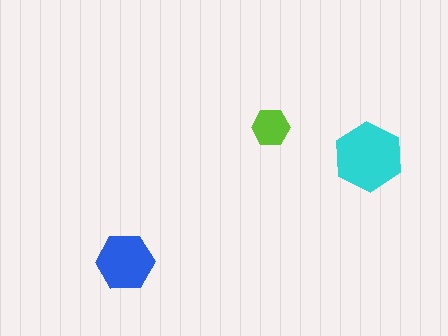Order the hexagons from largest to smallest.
the cyan one, the blue one, the lime one.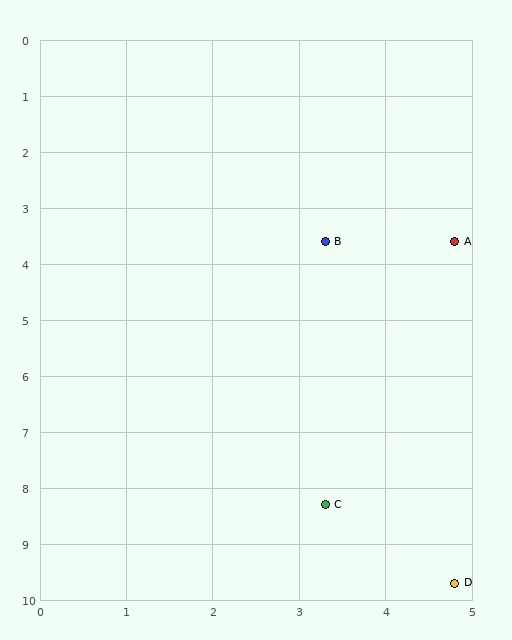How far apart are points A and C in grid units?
Points A and C are about 4.9 grid units apart.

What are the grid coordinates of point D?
Point D is at approximately (4.8, 9.7).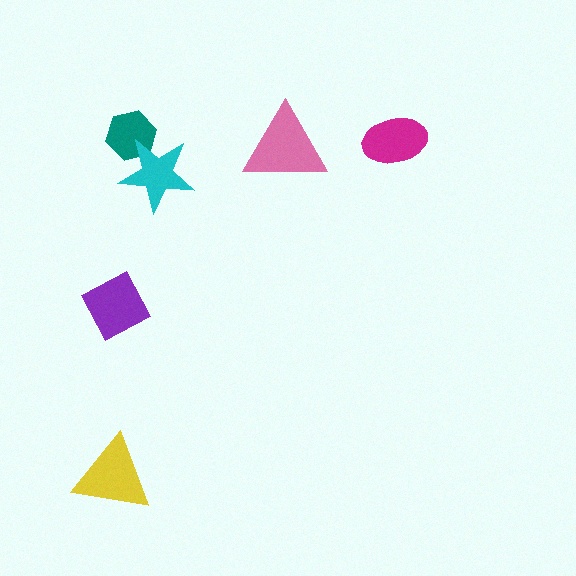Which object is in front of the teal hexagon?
The cyan star is in front of the teal hexagon.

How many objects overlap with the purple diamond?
0 objects overlap with the purple diamond.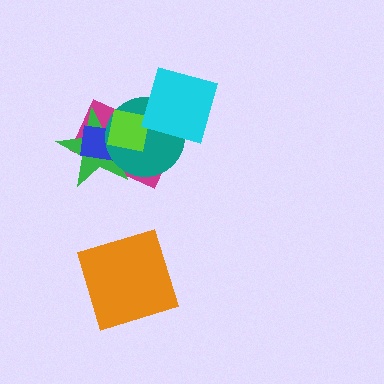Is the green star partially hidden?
Yes, it is partially covered by another shape.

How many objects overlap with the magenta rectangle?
5 objects overlap with the magenta rectangle.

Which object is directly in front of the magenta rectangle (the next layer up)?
The green star is directly in front of the magenta rectangle.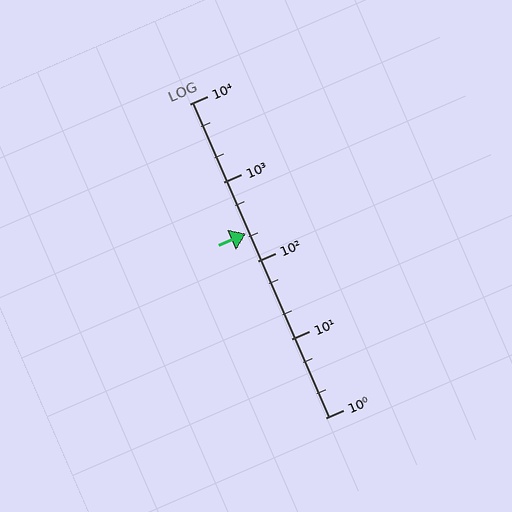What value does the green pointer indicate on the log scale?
The pointer indicates approximately 220.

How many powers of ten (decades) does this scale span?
The scale spans 4 decades, from 1 to 10000.